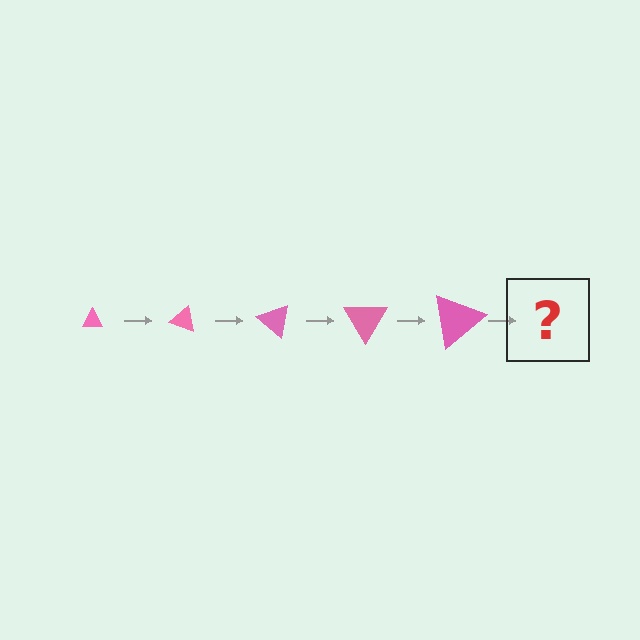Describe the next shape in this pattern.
It should be a triangle, larger than the previous one and rotated 100 degrees from the start.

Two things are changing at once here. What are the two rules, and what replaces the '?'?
The two rules are that the triangle grows larger each step and it rotates 20 degrees each step. The '?' should be a triangle, larger than the previous one and rotated 100 degrees from the start.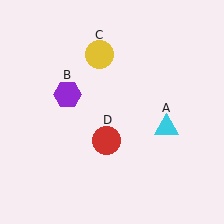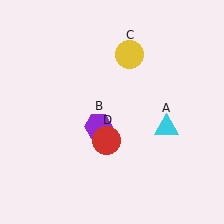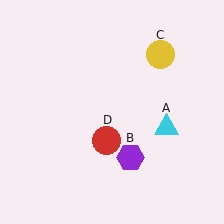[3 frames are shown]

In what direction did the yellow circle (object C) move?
The yellow circle (object C) moved right.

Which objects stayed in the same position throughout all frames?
Cyan triangle (object A) and red circle (object D) remained stationary.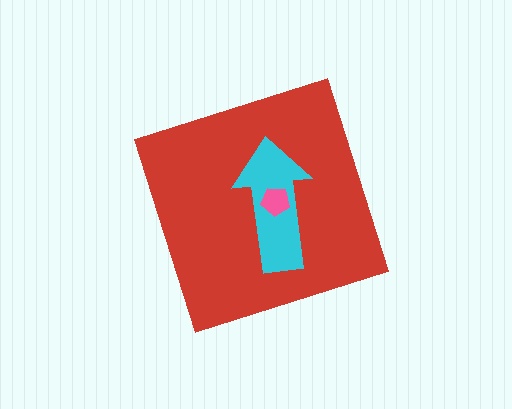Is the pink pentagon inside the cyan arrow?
Yes.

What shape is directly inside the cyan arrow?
The pink pentagon.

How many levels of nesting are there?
3.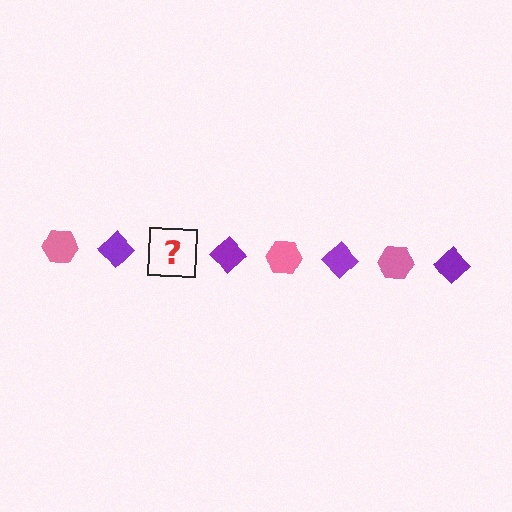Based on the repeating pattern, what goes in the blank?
The blank should be a pink hexagon.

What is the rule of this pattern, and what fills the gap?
The rule is that the pattern alternates between pink hexagon and purple diamond. The gap should be filled with a pink hexagon.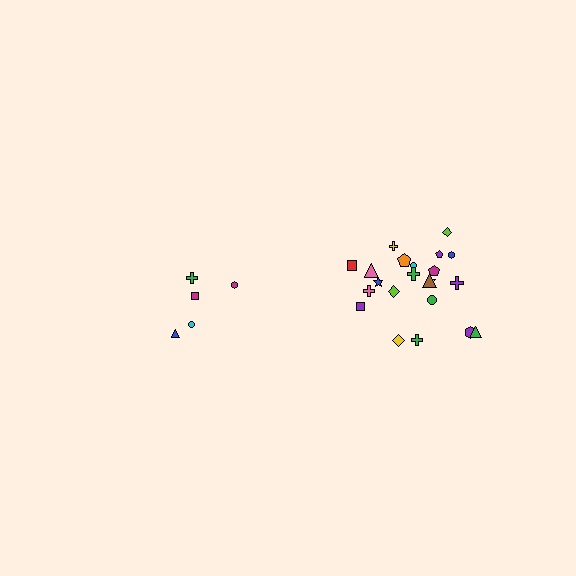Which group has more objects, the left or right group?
The right group.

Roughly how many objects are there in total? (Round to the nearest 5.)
Roughly 25 objects in total.